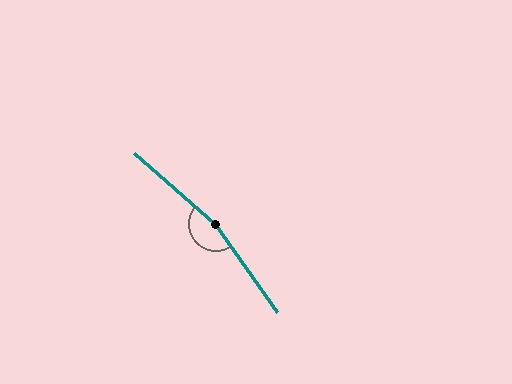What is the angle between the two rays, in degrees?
Approximately 166 degrees.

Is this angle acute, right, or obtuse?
It is obtuse.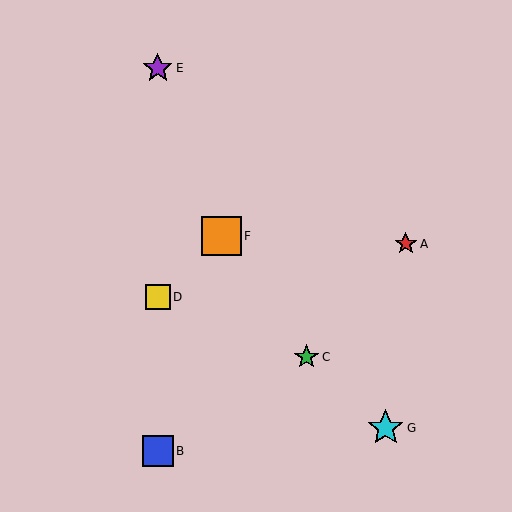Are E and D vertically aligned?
Yes, both are at x≈158.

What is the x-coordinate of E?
Object E is at x≈158.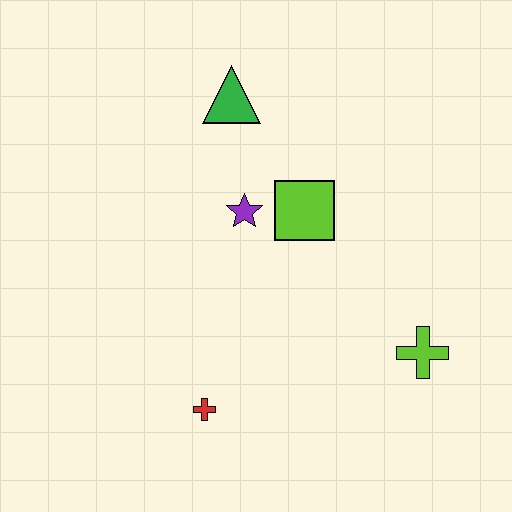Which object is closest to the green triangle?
The purple star is closest to the green triangle.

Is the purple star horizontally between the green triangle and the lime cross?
Yes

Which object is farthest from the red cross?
The green triangle is farthest from the red cross.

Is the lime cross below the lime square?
Yes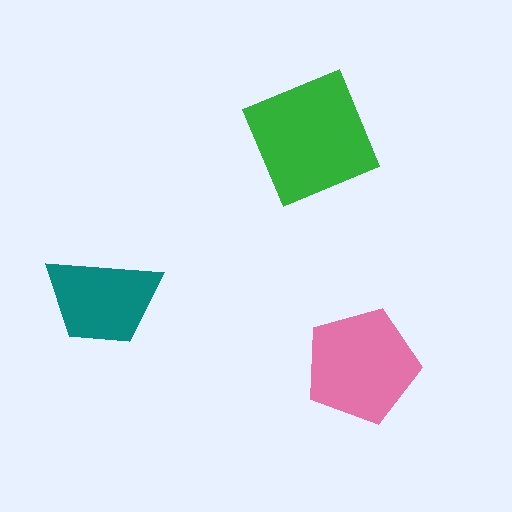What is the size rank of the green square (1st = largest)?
1st.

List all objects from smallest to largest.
The teal trapezoid, the pink pentagon, the green square.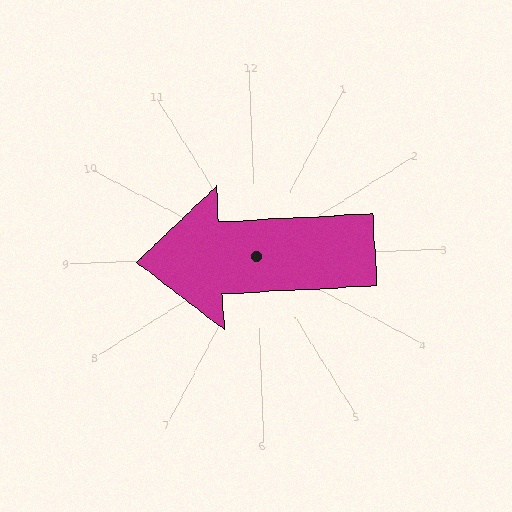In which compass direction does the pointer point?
West.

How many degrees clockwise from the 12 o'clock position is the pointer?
Approximately 269 degrees.